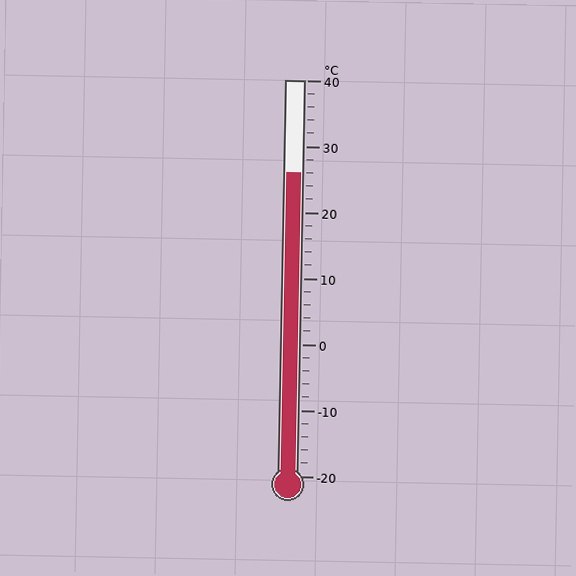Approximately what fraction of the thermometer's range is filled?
The thermometer is filled to approximately 75% of its range.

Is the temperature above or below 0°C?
The temperature is above 0°C.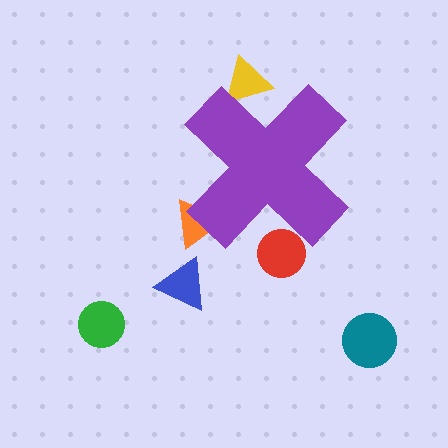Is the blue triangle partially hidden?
No, the blue triangle is fully visible.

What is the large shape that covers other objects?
A purple cross.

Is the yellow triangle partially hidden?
Yes, the yellow triangle is partially hidden behind the purple cross.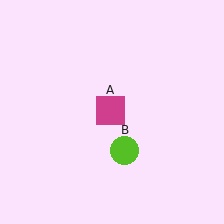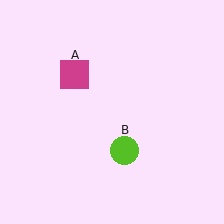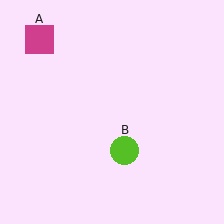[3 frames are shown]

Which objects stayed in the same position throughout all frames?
Lime circle (object B) remained stationary.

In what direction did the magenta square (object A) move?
The magenta square (object A) moved up and to the left.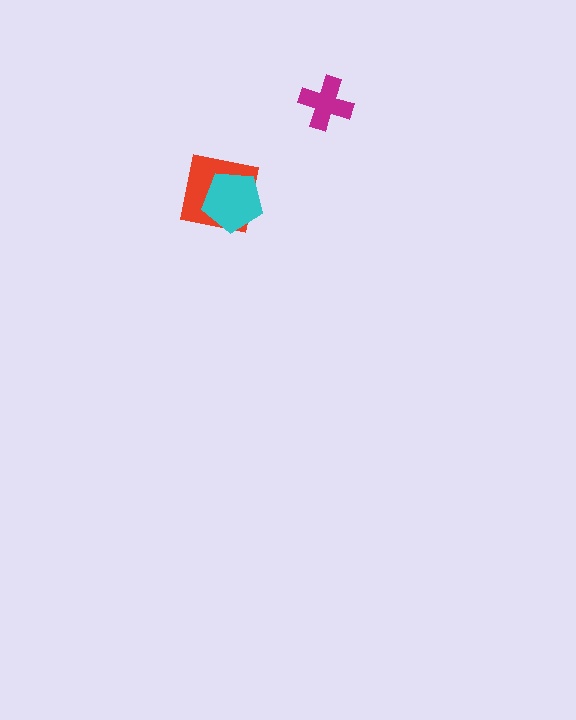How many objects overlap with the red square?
1 object overlaps with the red square.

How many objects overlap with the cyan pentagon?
1 object overlaps with the cyan pentagon.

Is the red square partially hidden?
Yes, it is partially covered by another shape.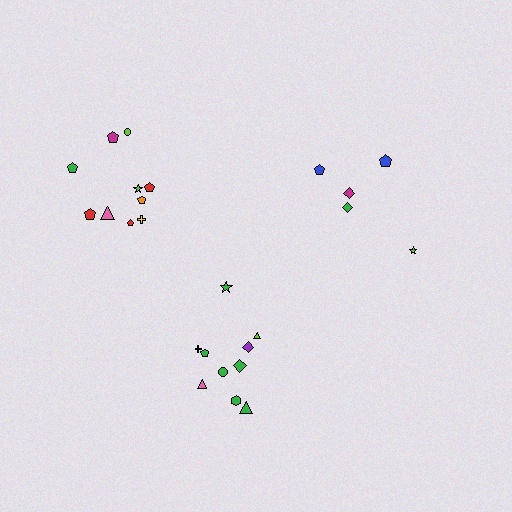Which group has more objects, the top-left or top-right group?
The top-left group.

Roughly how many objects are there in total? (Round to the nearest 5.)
Roughly 25 objects in total.